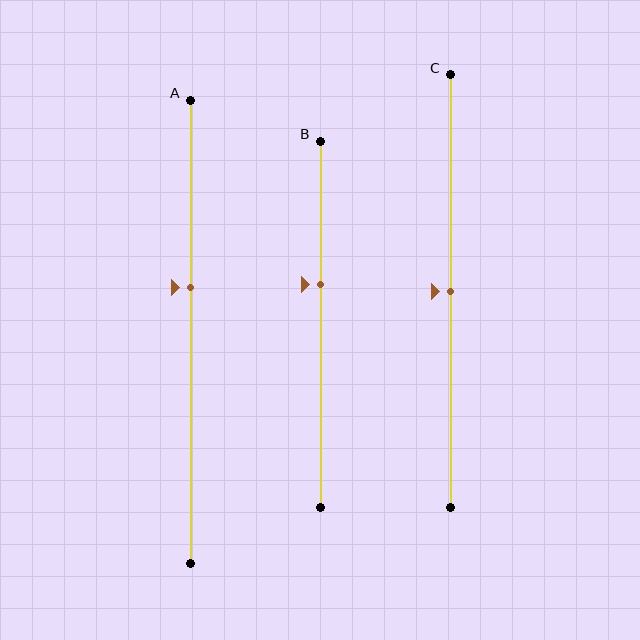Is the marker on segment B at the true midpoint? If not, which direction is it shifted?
No, the marker on segment B is shifted upward by about 11% of the segment length.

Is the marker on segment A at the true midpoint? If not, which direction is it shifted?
No, the marker on segment A is shifted upward by about 10% of the segment length.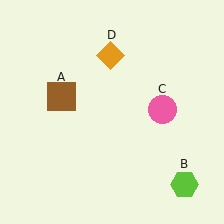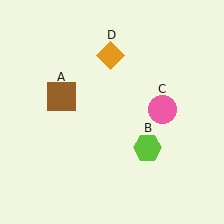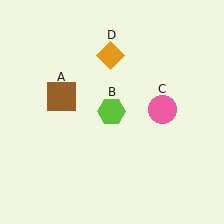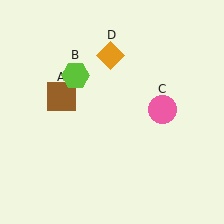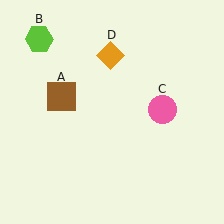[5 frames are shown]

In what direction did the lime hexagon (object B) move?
The lime hexagon (object B) moved up and to the left.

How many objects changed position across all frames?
1 object changed position: lime hexagon (object B).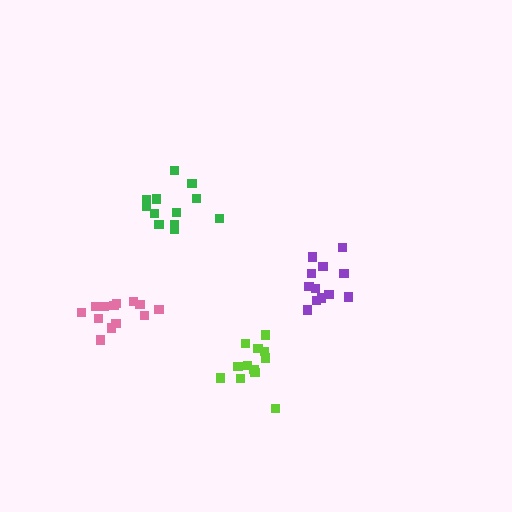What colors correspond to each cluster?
The clusters are colored: green, purple, lime, pink.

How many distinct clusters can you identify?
There are 4 distinct clusters.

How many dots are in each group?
Group 1: 13 dots, Group 2: 12 dots, Group 3: 12 dots, Group 4: 13 dots (50 total).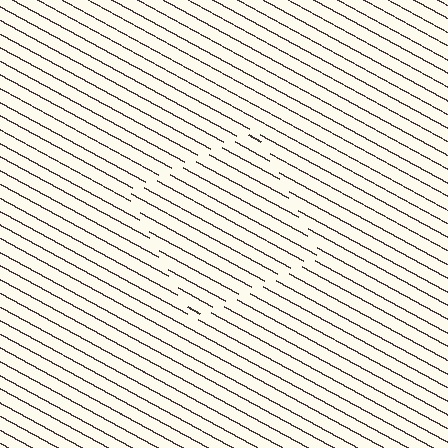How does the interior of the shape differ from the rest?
The interior of the shape contains the same grating, shifted by half a period — the contour is defined by the phase discontinuity where line-ends from the inner and outer gratings abut.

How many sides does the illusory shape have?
4 sides — the line-ends trace a square.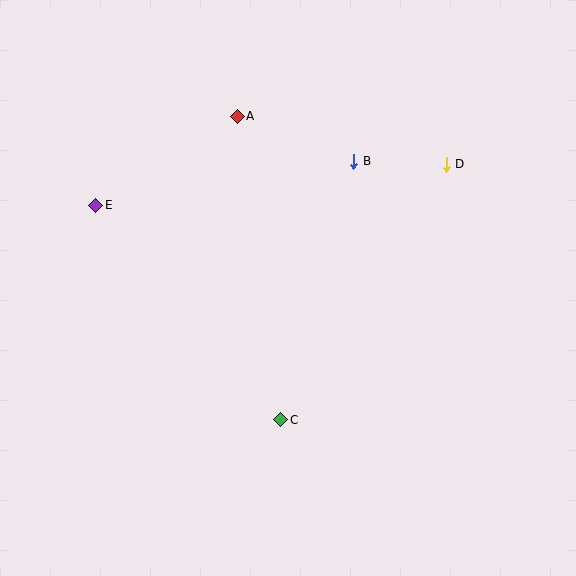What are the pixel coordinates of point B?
Point B is at (354, 161).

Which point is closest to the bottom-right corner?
Point C is closest to the bottom-right corner.